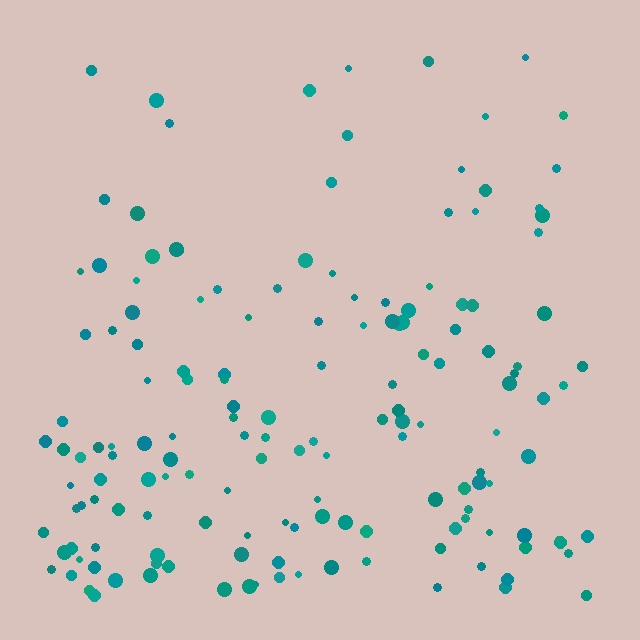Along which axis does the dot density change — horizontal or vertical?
Vertical.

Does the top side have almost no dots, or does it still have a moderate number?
Still a moderate number, just noticeably fewer than the bottom.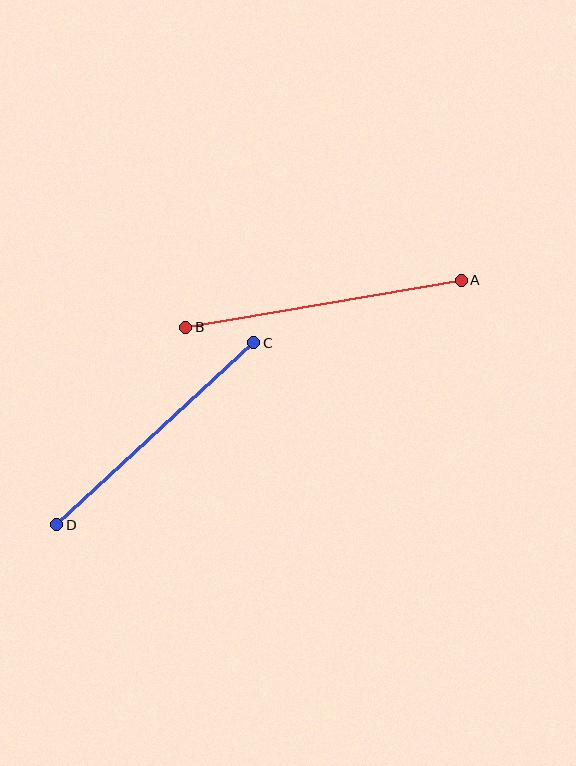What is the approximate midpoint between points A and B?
The midpoint is at approximately (324, 304) pixels.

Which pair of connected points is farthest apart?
Points A and B are farthest apart.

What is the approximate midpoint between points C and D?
The midpoint is at approximately (155, 434) pixels.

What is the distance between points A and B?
The distance is approximately 280 pixels.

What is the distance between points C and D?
The distance is approximately 268 pixels.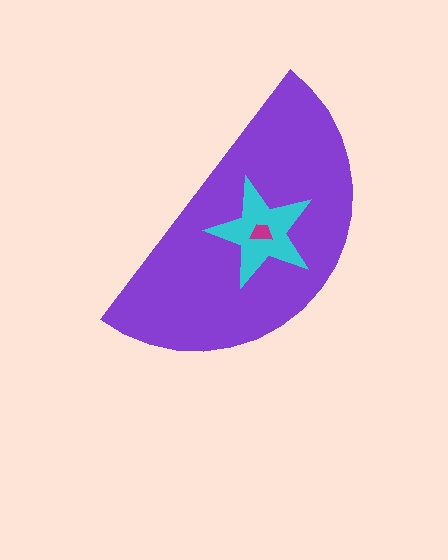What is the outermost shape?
The purple semicircle.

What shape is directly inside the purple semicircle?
The cyan star.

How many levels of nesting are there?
3.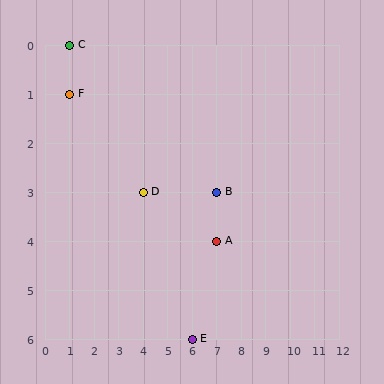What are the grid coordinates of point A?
Point A is at grid coordinates (7, 4).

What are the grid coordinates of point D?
Point D is at grid coordinates (4, 3).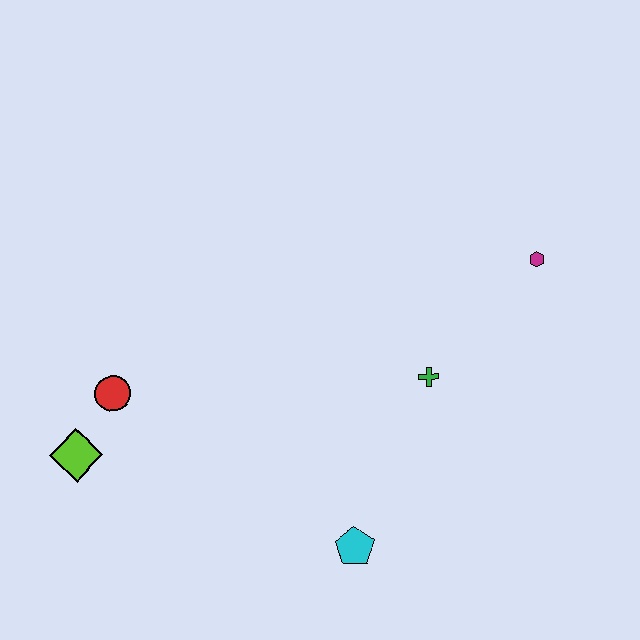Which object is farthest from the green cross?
The lime diamond is farthest from the green cross.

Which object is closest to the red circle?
The lime diamond is closest to the red circle.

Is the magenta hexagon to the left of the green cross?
No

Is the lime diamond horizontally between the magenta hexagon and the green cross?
No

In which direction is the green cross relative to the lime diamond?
The green cross is to the right of the lime diamond.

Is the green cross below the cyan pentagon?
No